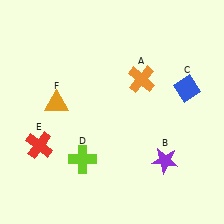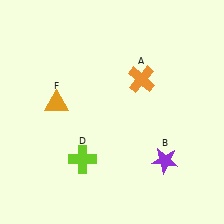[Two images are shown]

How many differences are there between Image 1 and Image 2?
There are 2 differences between the two images.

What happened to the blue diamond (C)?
The blue diamond (C) was removed in Image 2. It was in the top-right area of Image 1.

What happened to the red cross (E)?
The red cross (E) was removed in Image 2. It was in the bottom-left area of Image 1.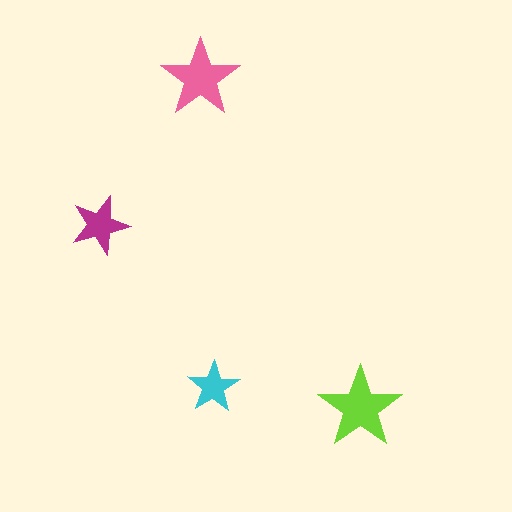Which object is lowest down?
The lime star is bottommost.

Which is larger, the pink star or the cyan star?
The pink one.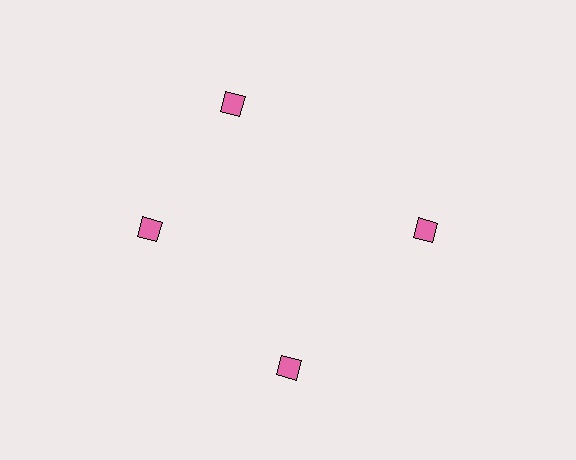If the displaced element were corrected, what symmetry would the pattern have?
It would have 4-fold rotational symmetry — the pattern would map onto itself every 90 degrees.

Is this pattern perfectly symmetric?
No. The 4 pink squares are arranged in a ring, but one element near the 12 o'clock position is rotated out of alignment along the ring, breaking the 4-fold rotational symmetry.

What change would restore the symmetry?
The symmetry would be restored by rotating it back into even spacing with its neighbors so that all 4 squares sit at equal angles and equal distance from the center.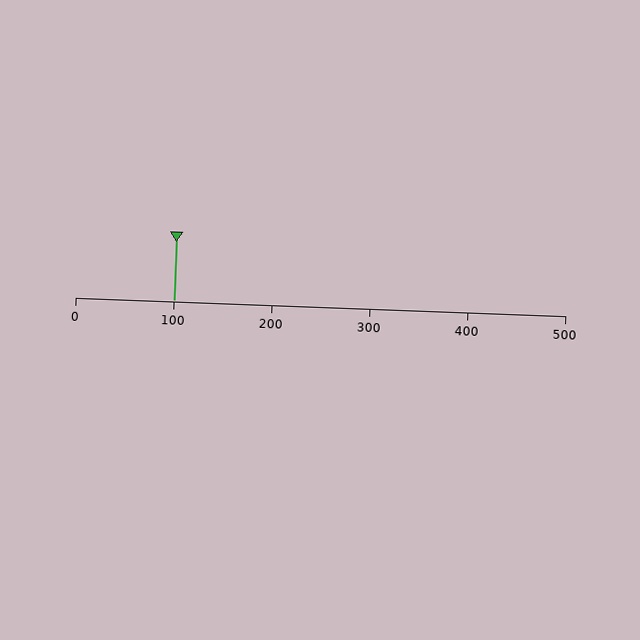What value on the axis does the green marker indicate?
The marker indicates approximately 100.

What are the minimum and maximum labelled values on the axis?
The axis runs from 0 to 500.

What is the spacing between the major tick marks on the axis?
The major ticks are spaced 100 apart.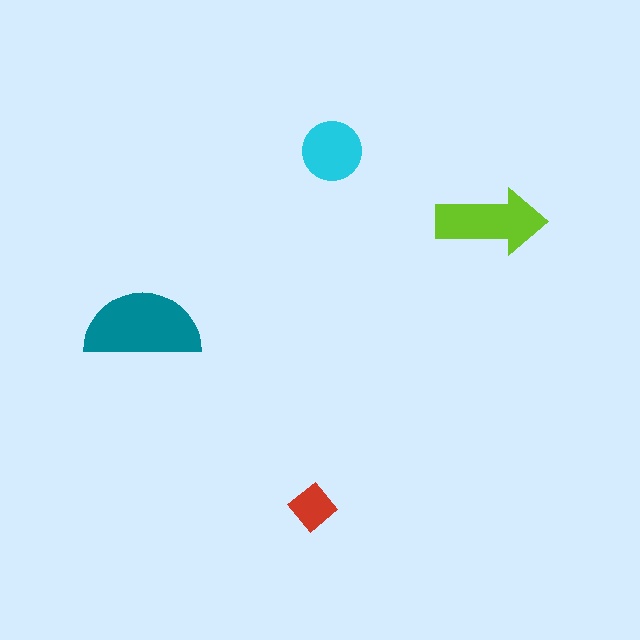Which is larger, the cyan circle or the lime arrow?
The lime arrow.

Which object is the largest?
The teal semicircle.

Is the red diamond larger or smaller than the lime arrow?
Smaller.